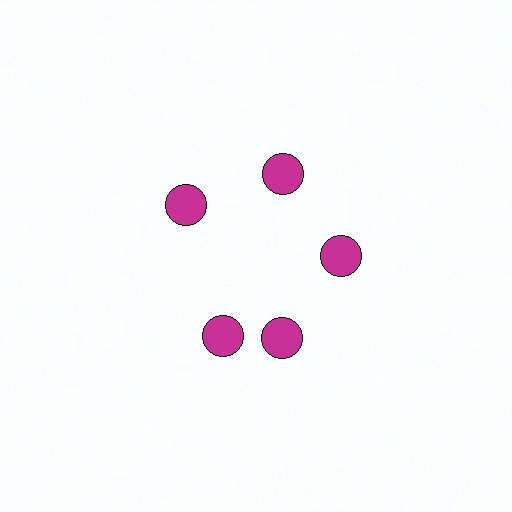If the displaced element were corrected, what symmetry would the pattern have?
It would have 5-fold rotational symmetry — the pattern would map onto itself every 72 degrees.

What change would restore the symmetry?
The symmetry would be restored by rotating it back into even spacing with its neighbors so that all 5 circles sit at equal angles and equal distance from the center.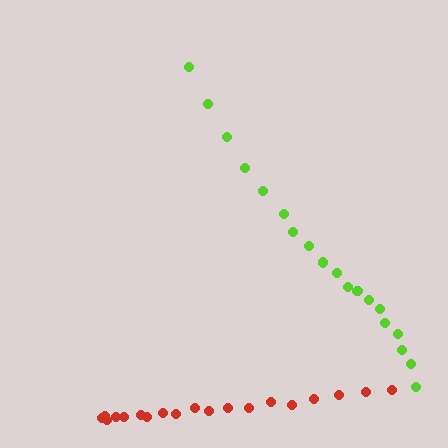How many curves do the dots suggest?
There are 2 distinct paths.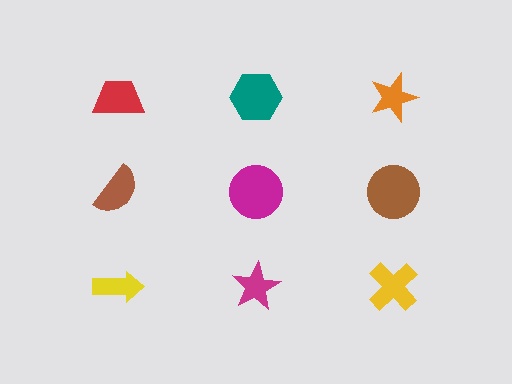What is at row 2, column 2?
A magenta circle.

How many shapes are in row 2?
3 shapes.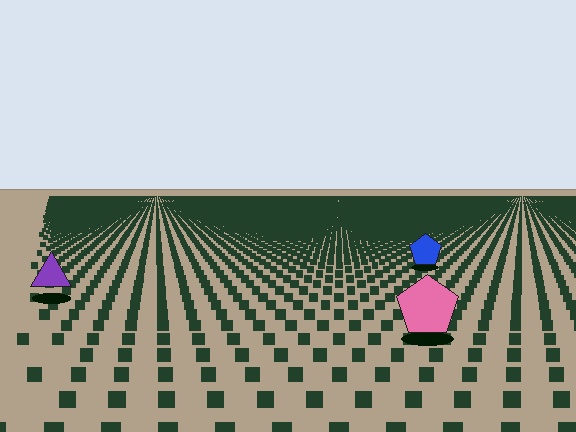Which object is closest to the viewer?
The pink pentagon is closest. The texture marks near it are larger and more spread out.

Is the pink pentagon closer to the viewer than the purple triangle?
Yes. The pink pentagon is closer — you can tell from the texture gradient: the ground texture is coarser near it.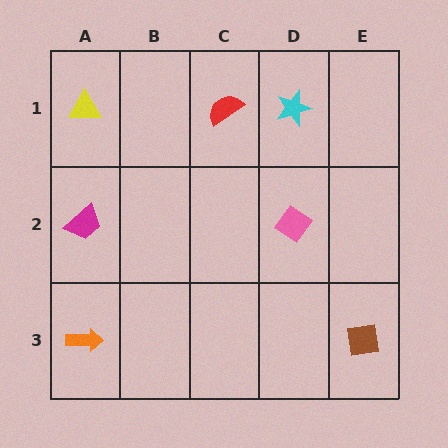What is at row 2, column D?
A pink diamond.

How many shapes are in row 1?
3 shapes.